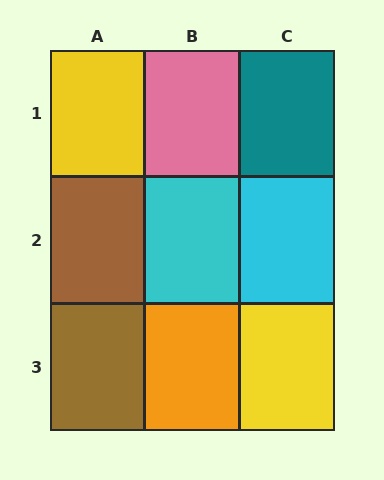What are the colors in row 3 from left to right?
Brown, orange, yellow.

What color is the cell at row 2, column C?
Cyan.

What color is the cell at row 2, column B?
Cyan.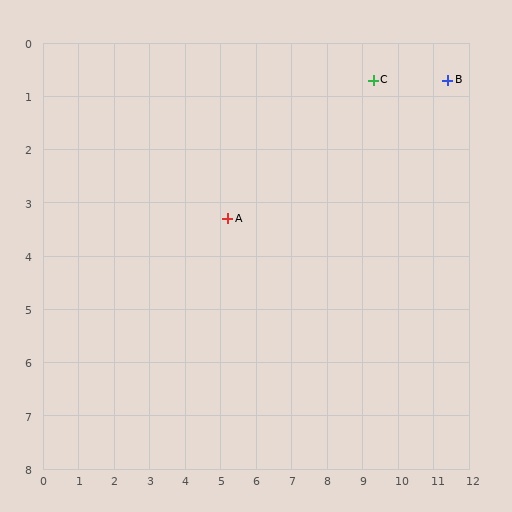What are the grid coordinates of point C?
Point C is at approximately (9.3, 0.7).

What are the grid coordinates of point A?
Point A is at approximately (5.2, 3.3).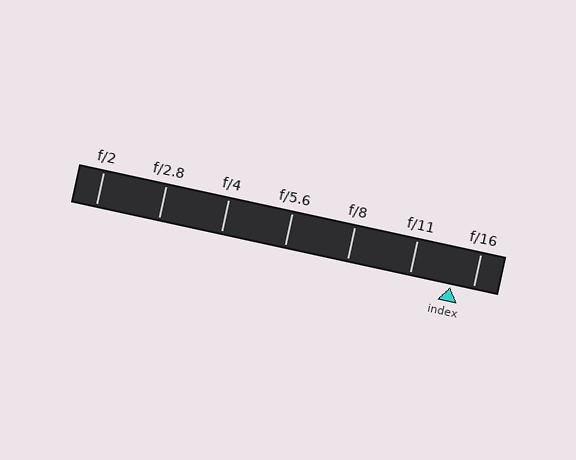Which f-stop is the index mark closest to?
The index mark is closest to f/16.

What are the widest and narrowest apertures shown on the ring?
The widest aperture shown is f/2 and the narrowest is f/16.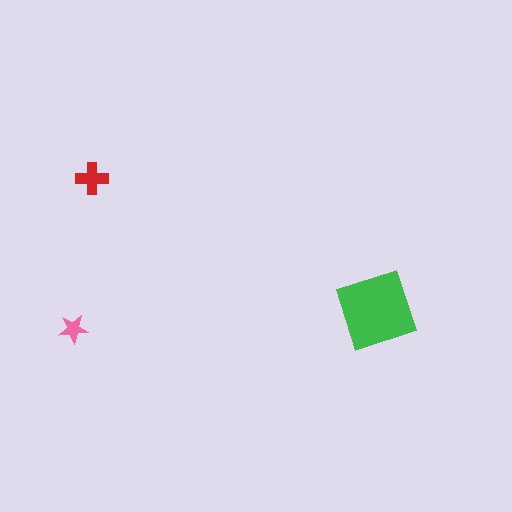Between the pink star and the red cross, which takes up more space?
The red cross.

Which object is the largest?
The green diamond.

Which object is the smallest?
The pink star.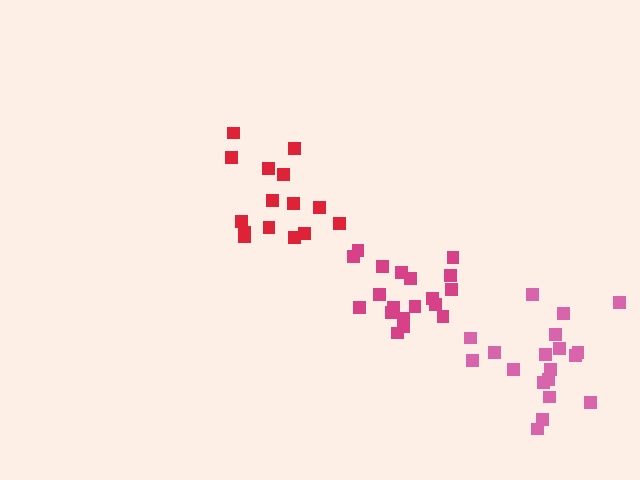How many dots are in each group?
Group 1: 15 dots, Group 2: 19 dots, Group 3: 19 dots (53 total).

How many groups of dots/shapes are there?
There are 3 groups.